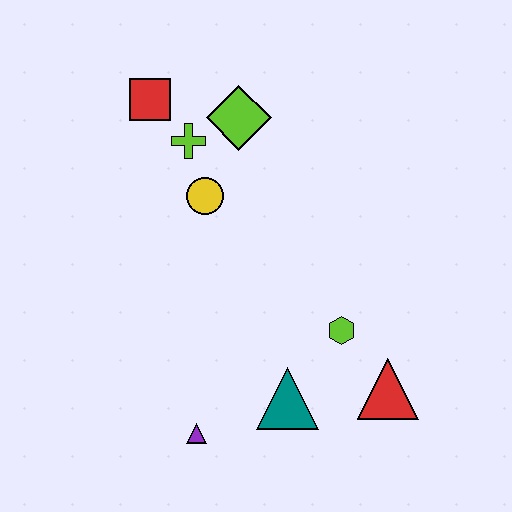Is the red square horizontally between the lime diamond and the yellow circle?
No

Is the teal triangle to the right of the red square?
Yes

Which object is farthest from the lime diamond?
The purple triangle is farthest from the lime diamond.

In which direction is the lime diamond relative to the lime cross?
The lime diamond is to the right of the lime cross.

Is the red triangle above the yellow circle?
No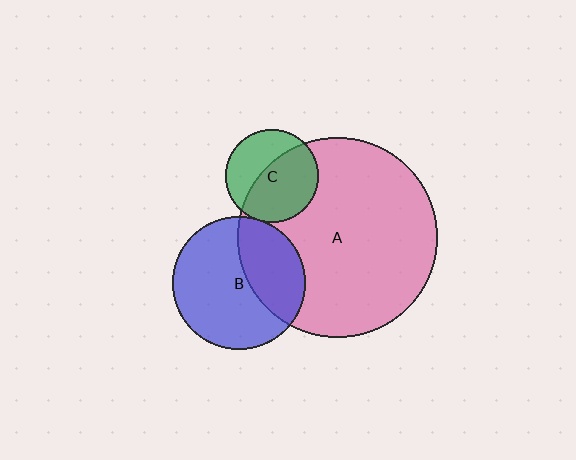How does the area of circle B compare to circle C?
Approximately 2.0 times.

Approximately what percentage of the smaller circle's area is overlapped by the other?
Approximately 60%.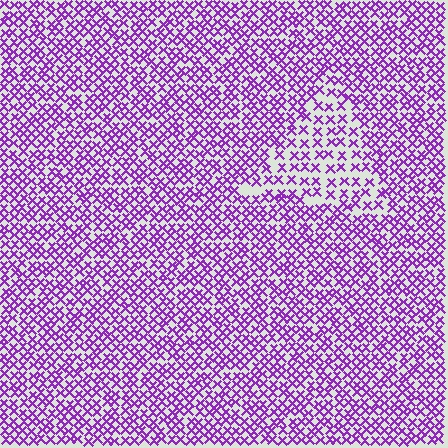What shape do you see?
I see a triangle.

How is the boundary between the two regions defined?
The boundary is defined by a change in element density (approximately 1.8x ratio). All elements are the same color, size, and shape.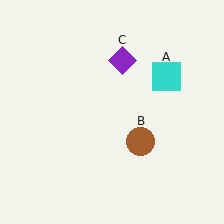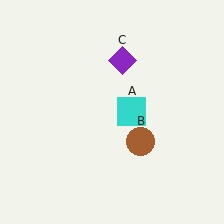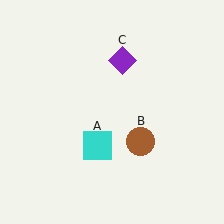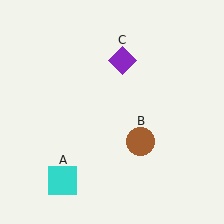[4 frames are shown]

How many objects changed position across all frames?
1 object changed position: cyan square (object A).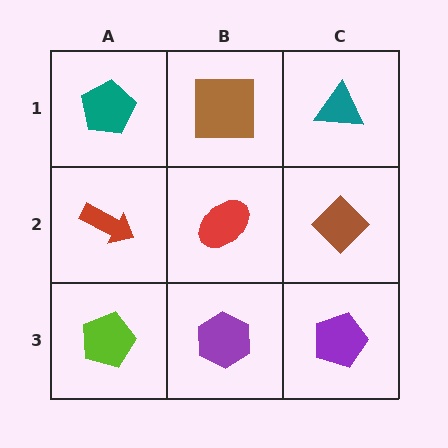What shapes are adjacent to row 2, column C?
A teal triangle (row 1, column C), a purple pentagon (row 3, column C), a red ellipse (row 2, column B).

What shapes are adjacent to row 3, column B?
A red ellipse (row 2, column B), a lime pentagon (row 3, column A), a purple pentagon (row 3, column C).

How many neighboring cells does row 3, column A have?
2.